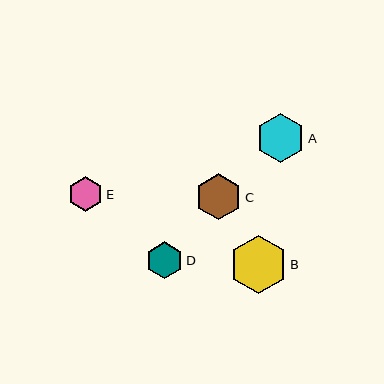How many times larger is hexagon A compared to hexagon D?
Hexagon A is approximately 1.3 times the size of hexagon D.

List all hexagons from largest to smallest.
From largest to smallest: B, A, C, D, E.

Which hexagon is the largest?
Hexagon B is the largest with a size of approximately 58 pixels.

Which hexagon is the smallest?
Hexagon E is the smallest with a size of approximately 35 pixels.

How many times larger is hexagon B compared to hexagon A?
Hexagon B is approximately 1.2 times the size of hexagon A.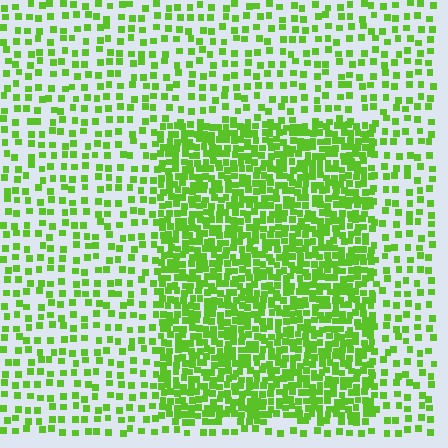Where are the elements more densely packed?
The elements are more densely packed inside the rectangle boundary.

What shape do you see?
I see a rectangle.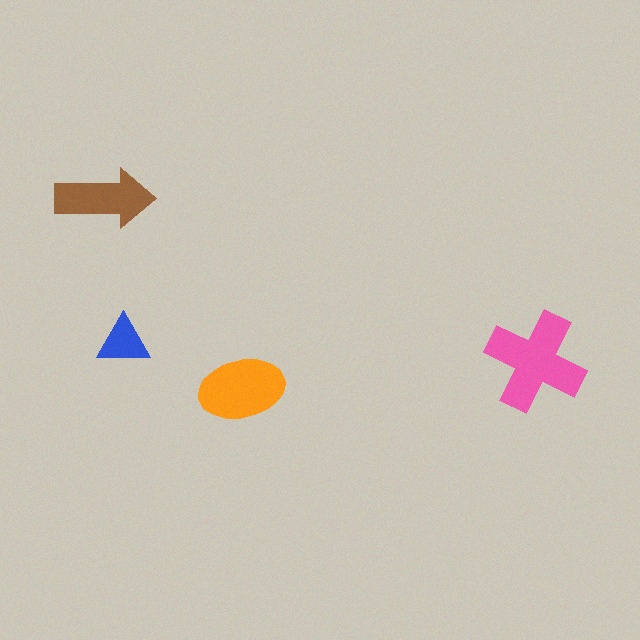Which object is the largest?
The pink cross.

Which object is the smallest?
The blue triangle.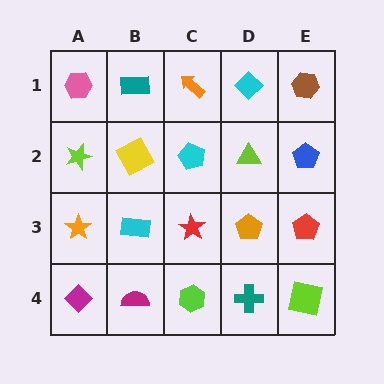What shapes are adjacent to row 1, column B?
A yellow square (row 2, column B), a pink hexagon (row 1, column A), an orange arrow (row 1, column C).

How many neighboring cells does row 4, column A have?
2.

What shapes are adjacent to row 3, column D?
A lime triangle (row 2, column D), a teal cross (row 4, column D), a red star (row 3, column C), a red pentagon (row 3, column E).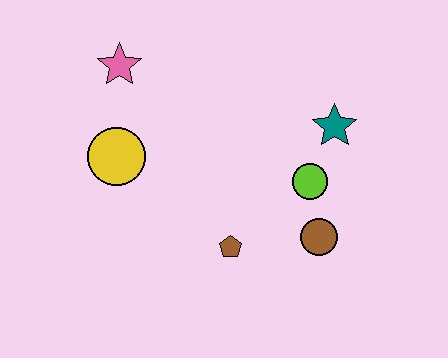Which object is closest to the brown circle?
The lime circle is closest to the brown circle.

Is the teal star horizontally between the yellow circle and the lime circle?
No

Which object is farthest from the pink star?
The brown circle is farthest from the pink star.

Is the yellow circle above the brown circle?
Yes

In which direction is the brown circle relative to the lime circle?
The brown circle is below the lime circle.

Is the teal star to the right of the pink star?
Yes